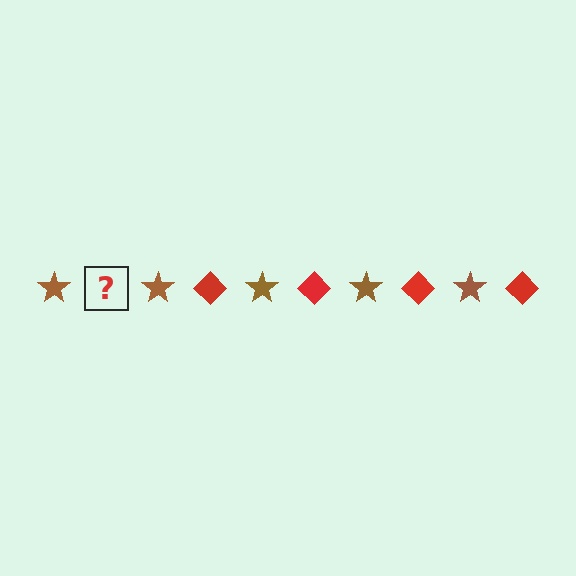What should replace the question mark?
The question mark should be replaced with a red diamond.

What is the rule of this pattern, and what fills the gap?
The rule is that the pattern alternates between brown star and red diamond. The gap should be filled with a red diamond.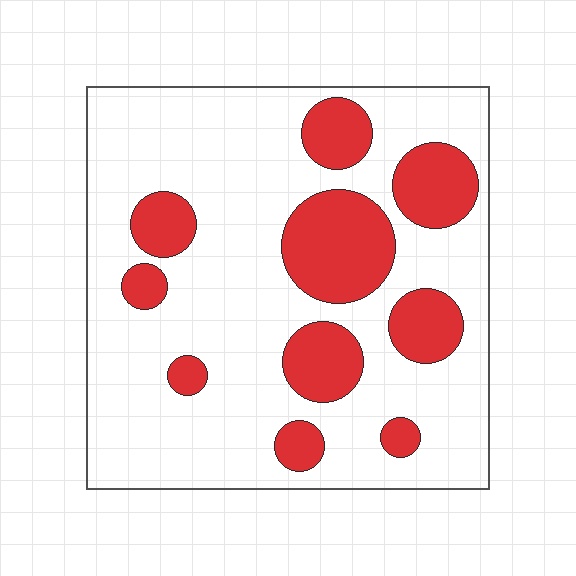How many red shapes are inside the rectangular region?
10.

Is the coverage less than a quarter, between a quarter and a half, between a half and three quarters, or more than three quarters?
Less than a quarter.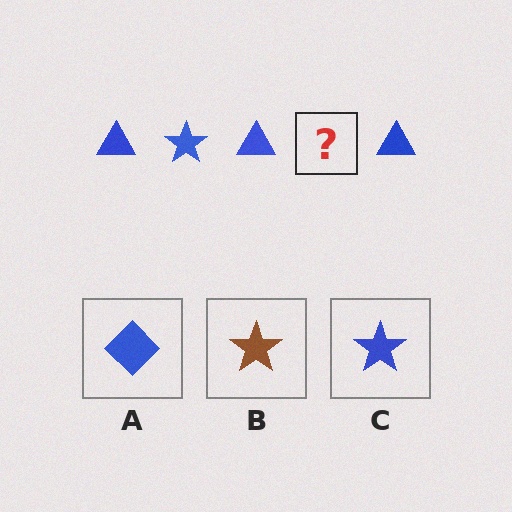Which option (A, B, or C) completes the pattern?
C.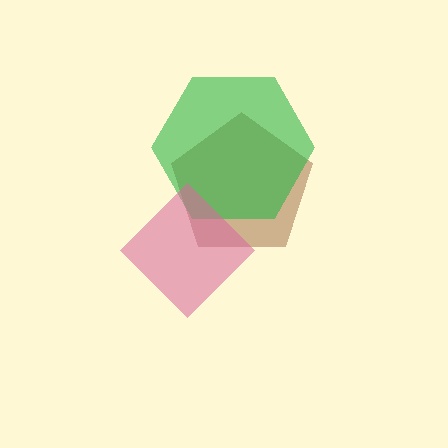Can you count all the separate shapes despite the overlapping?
Yes, there are 3 separate shapes.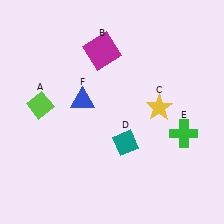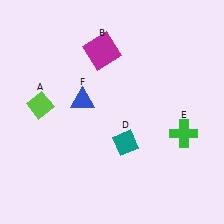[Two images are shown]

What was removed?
The yellow star (C) was removed in Image 2.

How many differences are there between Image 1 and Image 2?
There is 1 difference between the two images.